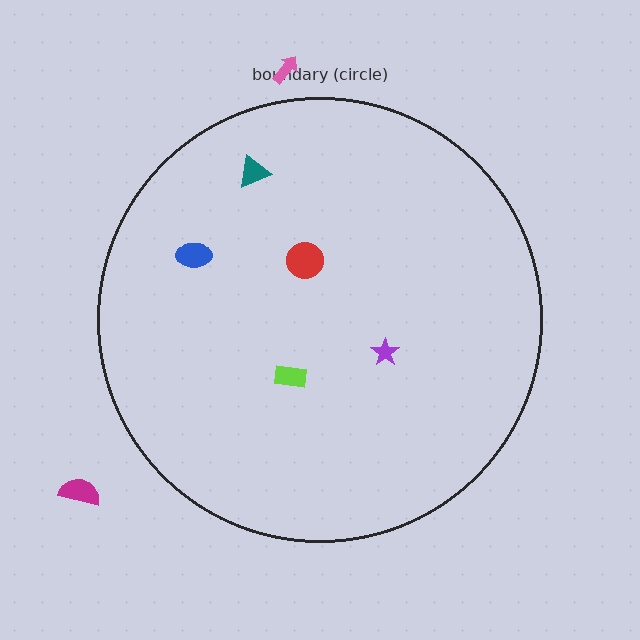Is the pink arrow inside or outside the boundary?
Outside.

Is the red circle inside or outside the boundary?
Inside.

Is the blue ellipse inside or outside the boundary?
Inside.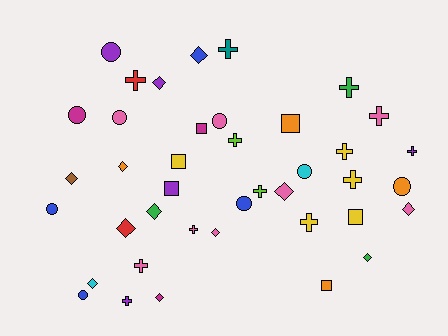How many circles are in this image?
There are 9 circles.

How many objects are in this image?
There are 40 objects.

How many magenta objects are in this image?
There are 3 magenta objects.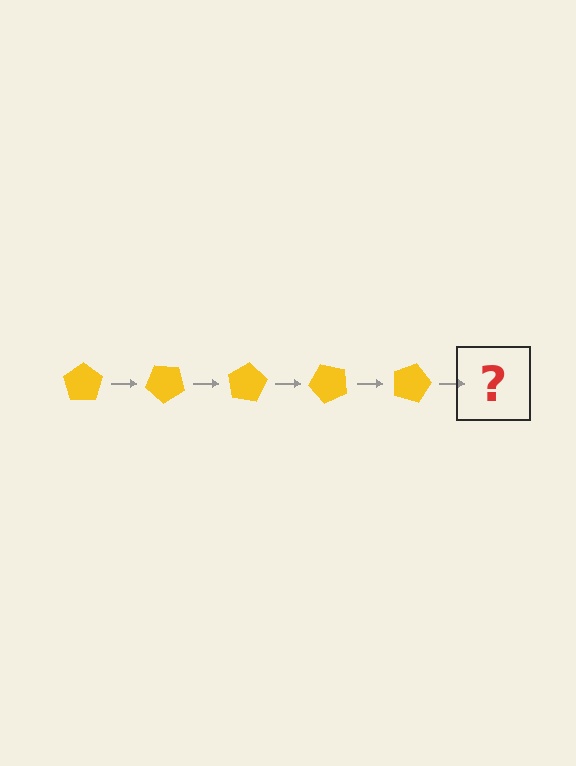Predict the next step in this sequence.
The next step is a yellow pentagon rotated 200 degrees.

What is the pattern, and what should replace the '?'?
The pattern is that the pentagon rotates 40 degrees each step. The '?' should be a yellow pentagon rotated 200 degrees.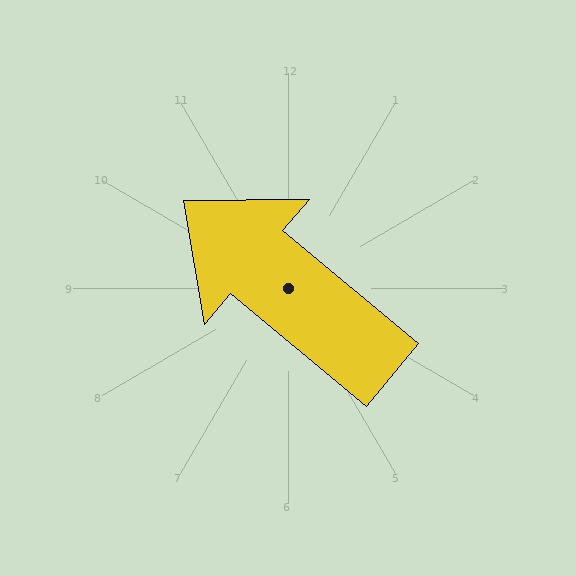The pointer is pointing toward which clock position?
Roughly 10 o'clock.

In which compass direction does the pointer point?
Northwest.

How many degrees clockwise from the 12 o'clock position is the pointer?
Approximately 310 degrees.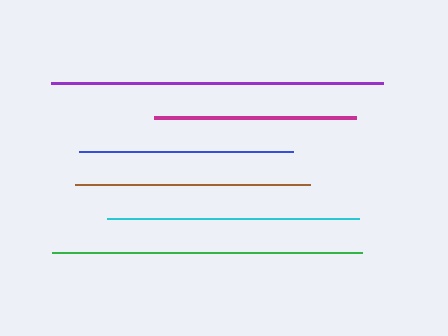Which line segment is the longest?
The purple line is the longest at approximately 332 pixels.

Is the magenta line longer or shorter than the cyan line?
The cyan line is longer than the magenta line.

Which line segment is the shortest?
The magenta line is the shortest at approximately 202 pixels.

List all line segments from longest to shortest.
From longest to shortest: purple, green, cyan, brown, blue, magenta.